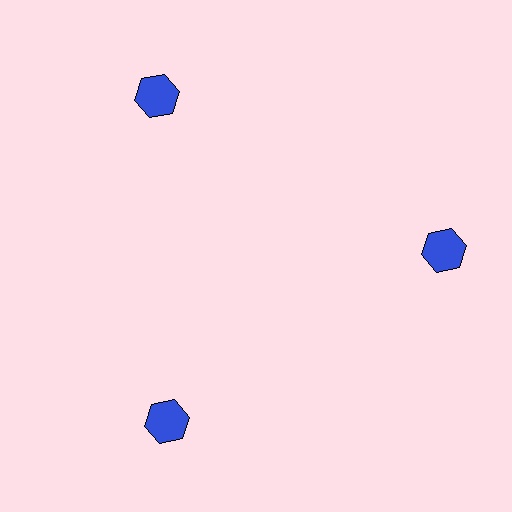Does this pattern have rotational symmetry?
Yes, this pattern has 3-fold rotational symmetry. It looks the same after rotating 120 degrees around the center.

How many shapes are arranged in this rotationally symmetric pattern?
There are 3 shapes, arranged in 3 groups of 1.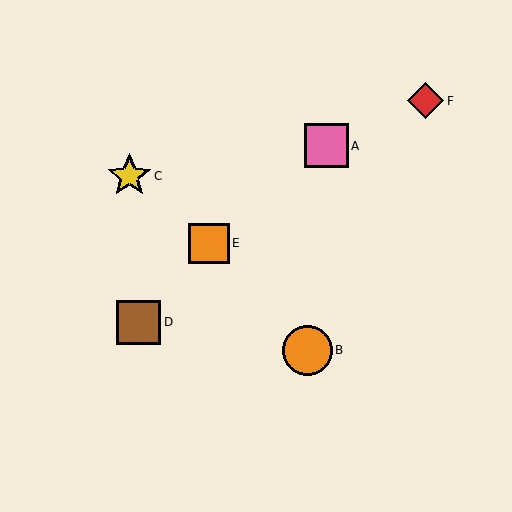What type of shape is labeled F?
Shape F is a red diamond.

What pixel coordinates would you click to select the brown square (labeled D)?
Click at (139, 322) to select the brown square D.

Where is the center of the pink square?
The center of the pink square is at (326, 146).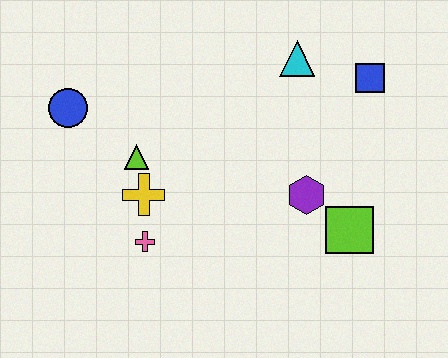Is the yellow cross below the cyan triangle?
Yes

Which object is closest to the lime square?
The purple hexagon is closest to the lime square.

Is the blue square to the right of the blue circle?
Yes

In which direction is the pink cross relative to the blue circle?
The pink cross is below the blue circle.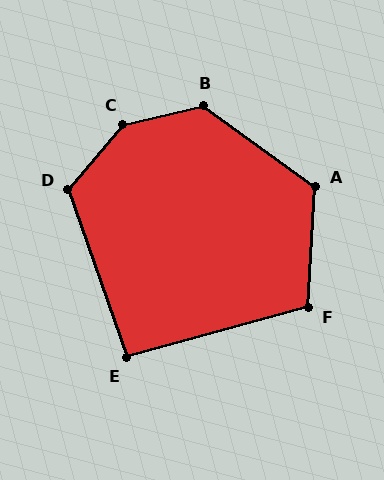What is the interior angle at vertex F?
Approximately 109 degrees (obtuse).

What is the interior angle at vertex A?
Approximately 122 degrees (obtuse).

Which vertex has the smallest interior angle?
E, at approximately 94 degrees.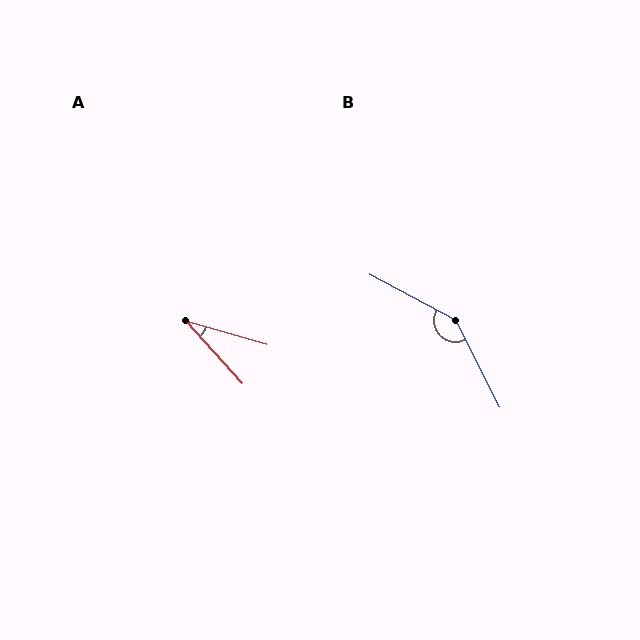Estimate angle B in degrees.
Approximately 144 degrees.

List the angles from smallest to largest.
A (32°), B (144°).